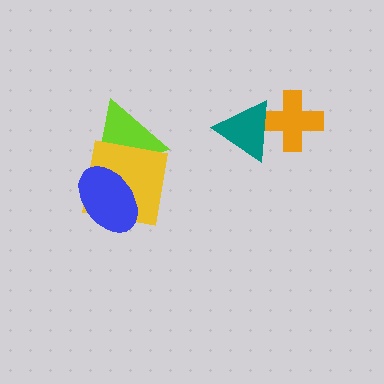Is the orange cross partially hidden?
Yes, it is partially covered by another shape.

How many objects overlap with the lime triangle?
2 objects overlap with the lime triangle.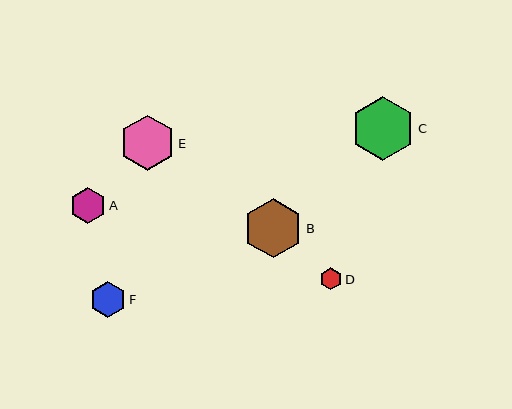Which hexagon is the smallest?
Hexagon D is the smallest with a size of approximately 23 pixels.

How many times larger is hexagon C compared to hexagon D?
Hexagon C is approximately 2.8 times the size of hexagon D.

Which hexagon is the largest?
Hexagon C is the largest with a size of approximately 64 pixels.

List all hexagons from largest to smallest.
From largest to smallest: C, B, E, A, F, D.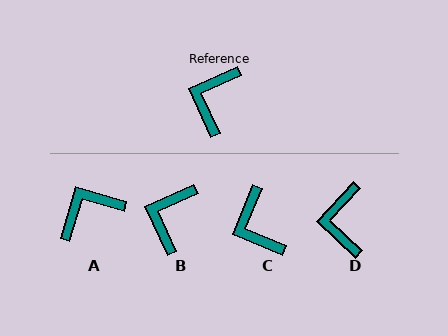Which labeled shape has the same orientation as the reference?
B.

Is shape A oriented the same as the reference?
No, it is off by about 41 degrees.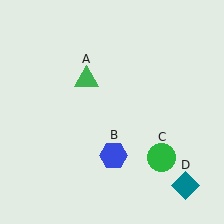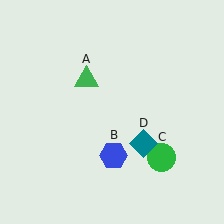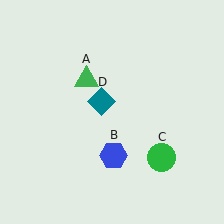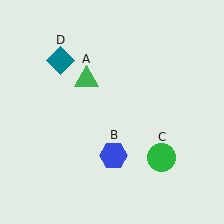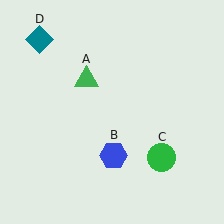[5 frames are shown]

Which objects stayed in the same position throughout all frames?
Green triangle (object A) and blue hexagon (object B) and green circle (object C) remained stationary.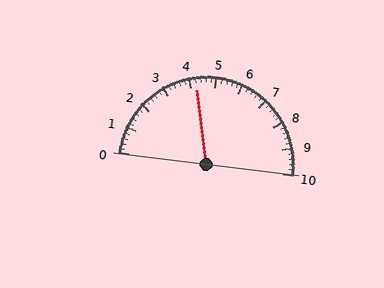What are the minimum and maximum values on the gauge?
The gauge ranges from 0 to 10.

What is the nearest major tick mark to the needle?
The nearest major tick mark is 4.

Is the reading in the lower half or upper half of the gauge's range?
The reading is in the lower half of the range (0 to 10).